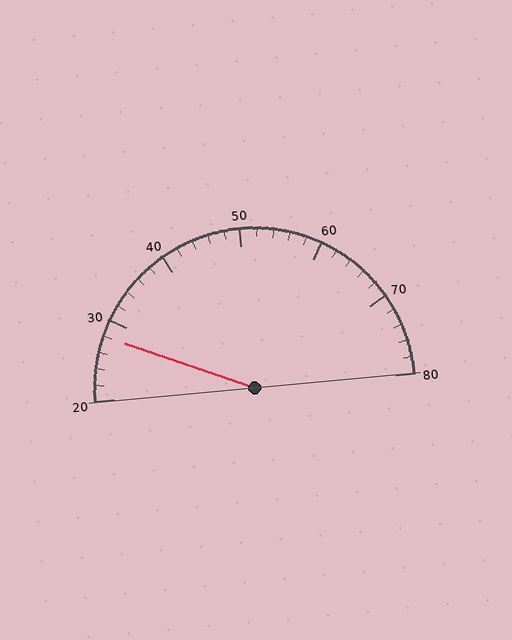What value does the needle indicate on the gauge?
The needle indicates approximately 28.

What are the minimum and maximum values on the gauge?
The gauge ranges from 20 to 80.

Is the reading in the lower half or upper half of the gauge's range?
The reading is in the lower half of the range (20 to 80).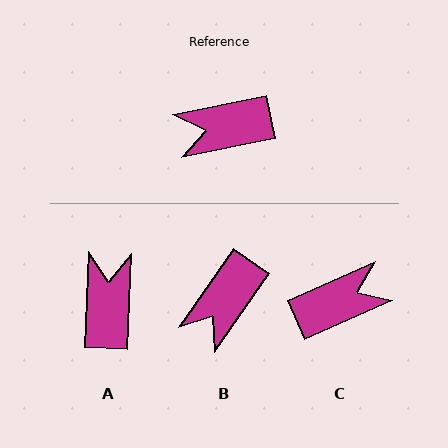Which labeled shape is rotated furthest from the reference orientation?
C, about 167 degrees away.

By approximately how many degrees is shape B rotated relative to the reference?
Approximately 44 degrees counter-clockwise.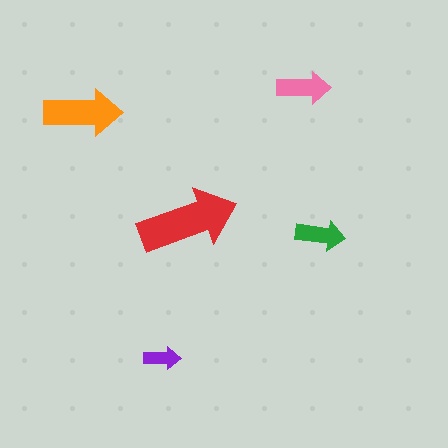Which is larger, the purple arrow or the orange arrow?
The orange one.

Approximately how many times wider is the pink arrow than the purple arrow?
About 1.5 times wider.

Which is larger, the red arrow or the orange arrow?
The red one.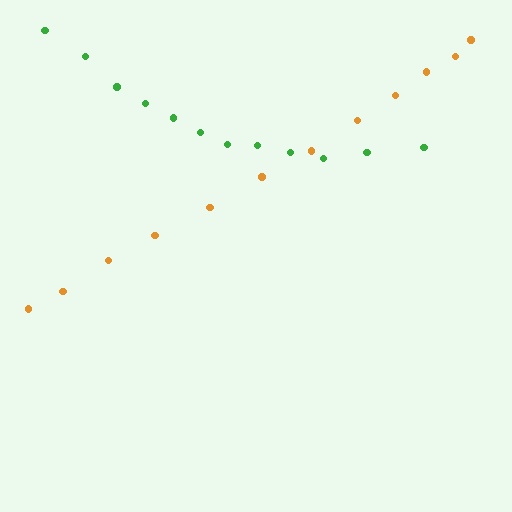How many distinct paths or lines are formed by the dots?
There are 2 distinct paths.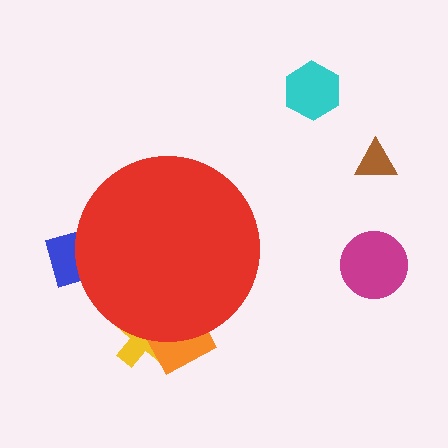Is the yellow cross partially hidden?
Yes, the yellow cross is partially hidden behind the red circle.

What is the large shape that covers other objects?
A red circle.